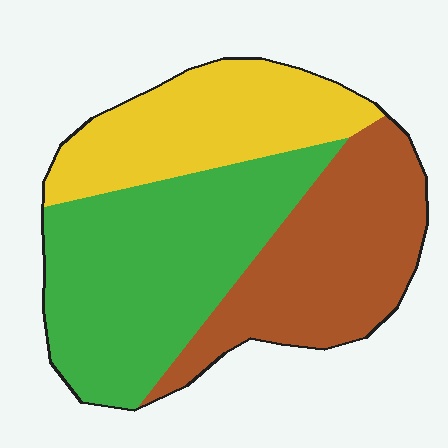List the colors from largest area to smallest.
From largest to smallest: green, brown, yellow.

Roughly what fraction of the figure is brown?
Brown covers 32% of the figure.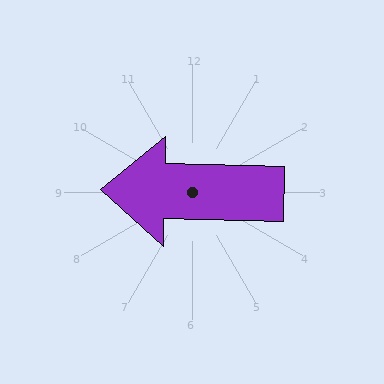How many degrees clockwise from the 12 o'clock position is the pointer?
Approximately 271 degrees.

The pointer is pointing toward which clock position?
Roughly 9 o'clock.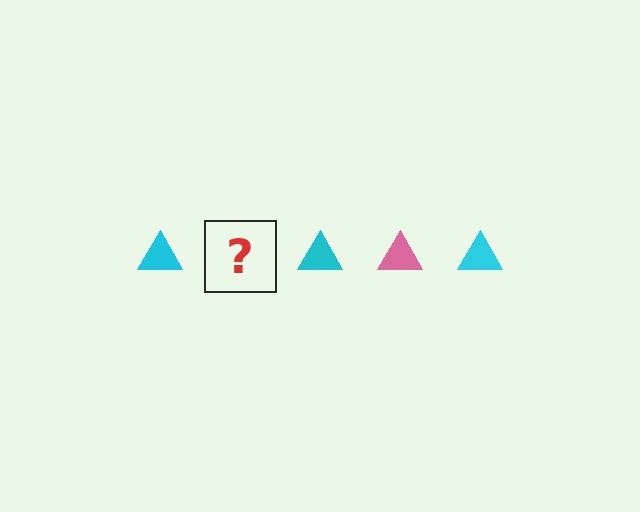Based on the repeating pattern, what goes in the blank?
The blank should be a pink triangle.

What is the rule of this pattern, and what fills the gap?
The rule is that the pattern cycles through cyan, pink triangles. The gap should be filled with a pink triangle.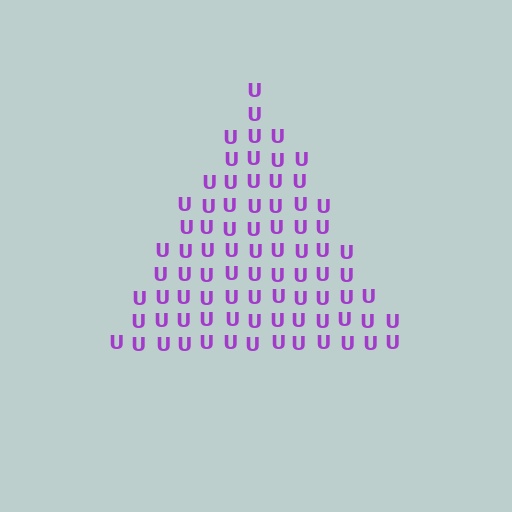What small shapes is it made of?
It is made of small letter U's.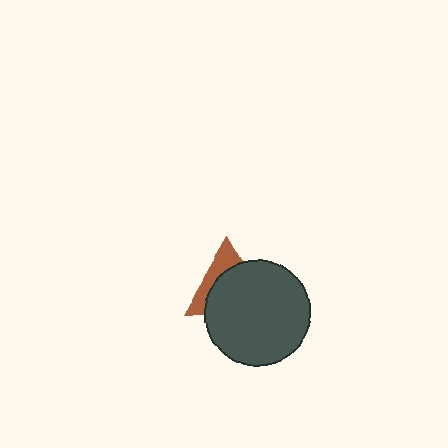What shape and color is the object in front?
The object in front is a dark gray circle.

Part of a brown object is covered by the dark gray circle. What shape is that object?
It is a triangle.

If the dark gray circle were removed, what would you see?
You would see the complete brown triangle.